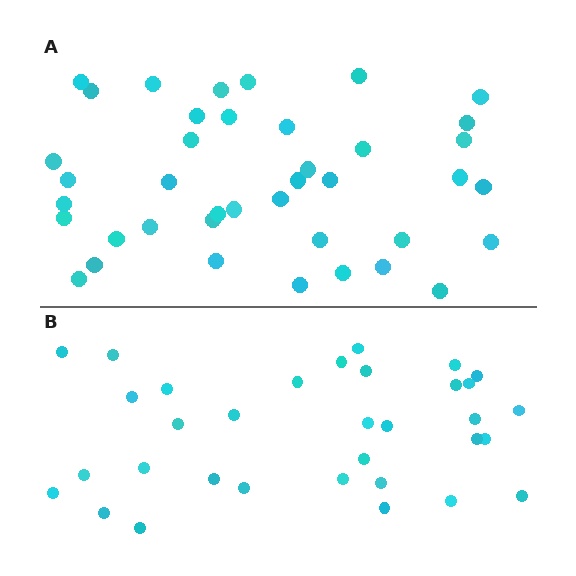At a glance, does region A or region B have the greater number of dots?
Region A (the top region) has more dots.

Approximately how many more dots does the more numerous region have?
Region A has roughly 8 or so more dots than region B.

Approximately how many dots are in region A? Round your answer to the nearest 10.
About 40 dots.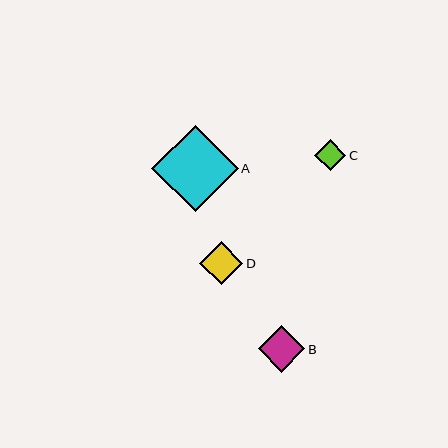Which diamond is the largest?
Diamond A is the largest with a size of approximately 87 pixels.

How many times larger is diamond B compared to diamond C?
Diamond B is approximately 1.5 times the size of diamond C.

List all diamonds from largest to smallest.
From largest to smallest: A, B, D, C.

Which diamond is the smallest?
Diamond C is the smallest with a size of approximately 31 pixels.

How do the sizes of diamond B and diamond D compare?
Diamond B and diamond D are approximately the same size.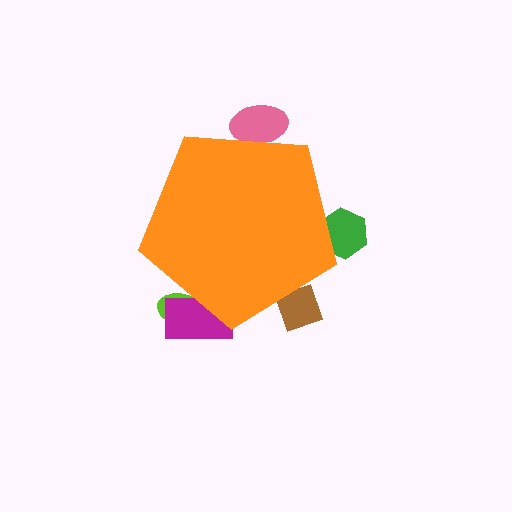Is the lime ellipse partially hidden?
Yes, the lime ellipse is partially hidden behind the orange pentagon.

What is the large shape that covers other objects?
An orange pentagon.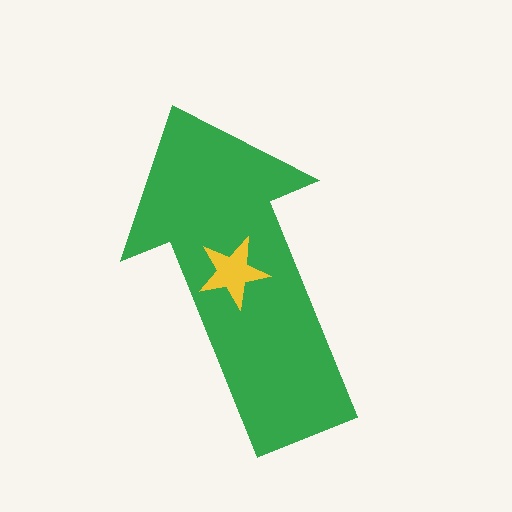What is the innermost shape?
The yellow star.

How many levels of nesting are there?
2.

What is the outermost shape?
The green arrow.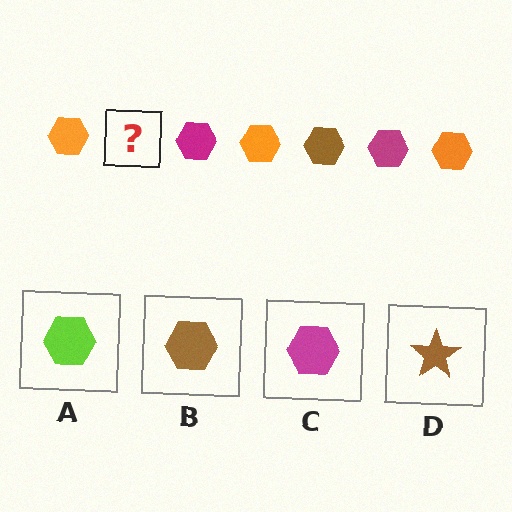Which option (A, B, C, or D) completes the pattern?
B.